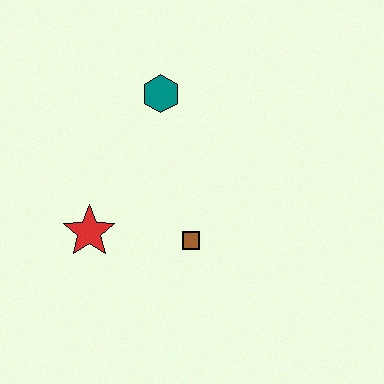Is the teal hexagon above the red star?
Yes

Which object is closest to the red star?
The brown square is closest to the red star.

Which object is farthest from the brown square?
The teal hexagon is farthest from the brown square.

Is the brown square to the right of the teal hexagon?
Yes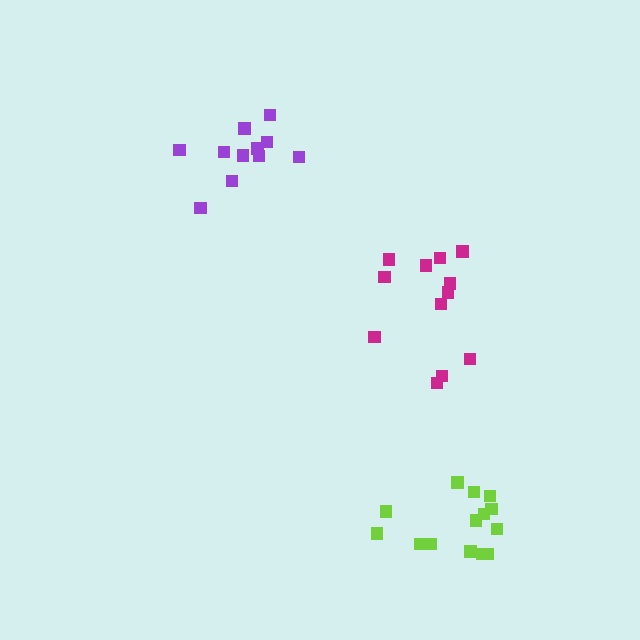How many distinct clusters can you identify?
There are 3 distinct clusters.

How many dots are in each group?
Group 1: 11 dots, Group 2: 14 dots, Group 3: 12 dots (37 total).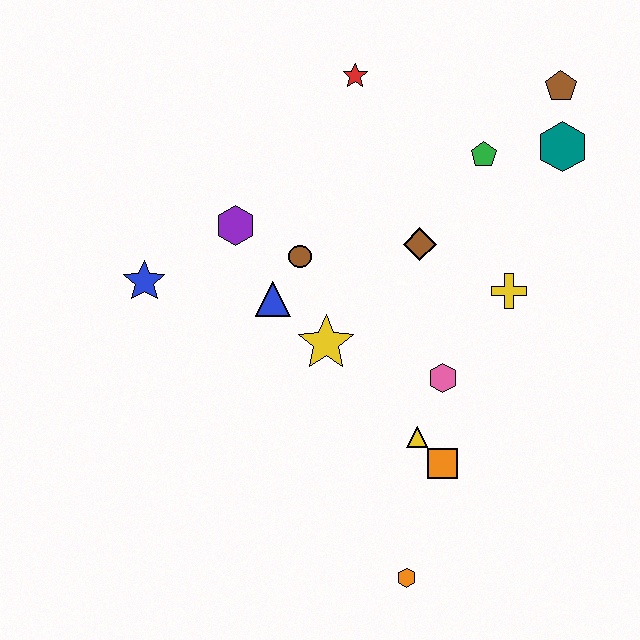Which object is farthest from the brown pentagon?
The orange hexagon is farthest from the brown pentagon.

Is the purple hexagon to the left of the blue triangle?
Yes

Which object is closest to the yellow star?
The blue triangle is closest to the yellow star.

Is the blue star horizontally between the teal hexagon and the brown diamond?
No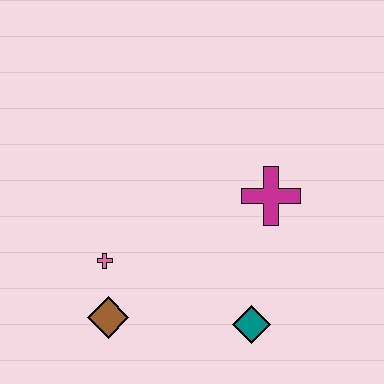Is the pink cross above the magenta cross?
No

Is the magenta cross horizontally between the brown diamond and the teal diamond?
No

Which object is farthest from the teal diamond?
The pink cross is farthest from the teal diamond.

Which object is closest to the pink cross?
The brown diamond is closest to the pink cross.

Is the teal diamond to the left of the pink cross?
No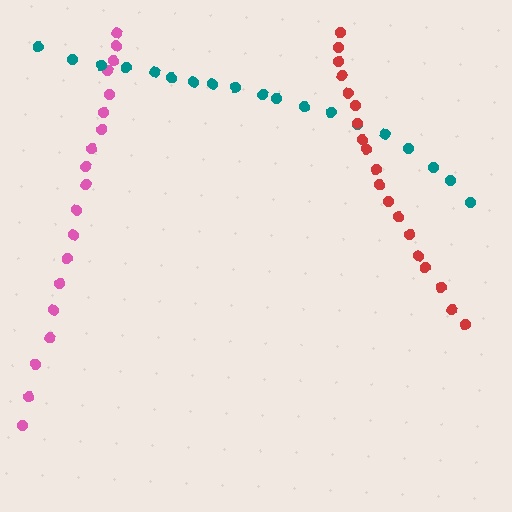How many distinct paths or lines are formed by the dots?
There are 3 distinct paths.